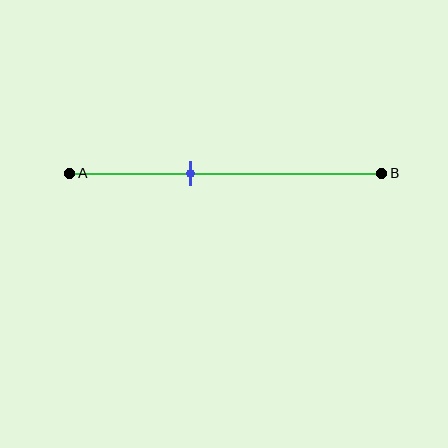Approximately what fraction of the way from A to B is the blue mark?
The blue mark is approximately 40% of the way from A to B.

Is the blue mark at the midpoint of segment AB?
No, the mark is at about 40% from A, not at the 50% midpoint.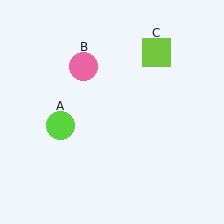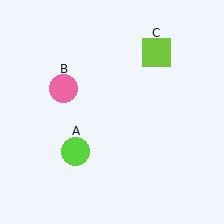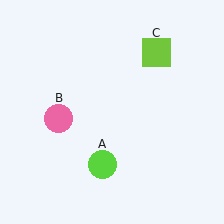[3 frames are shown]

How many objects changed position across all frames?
2 objects changed position: lime circle (object A), pink circle (object B).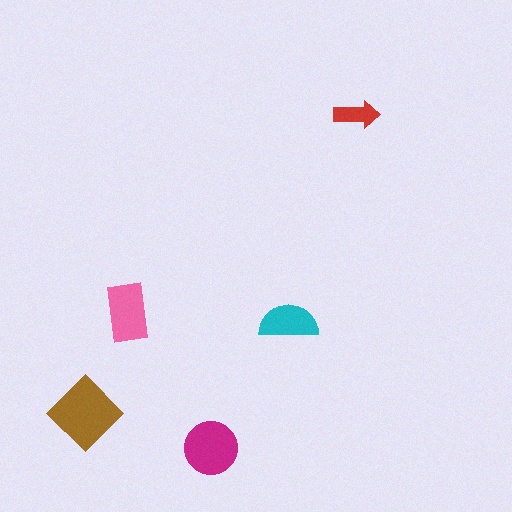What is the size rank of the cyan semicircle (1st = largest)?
4th.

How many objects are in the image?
There are 5 objects in the image.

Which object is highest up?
The red arrow is topmost.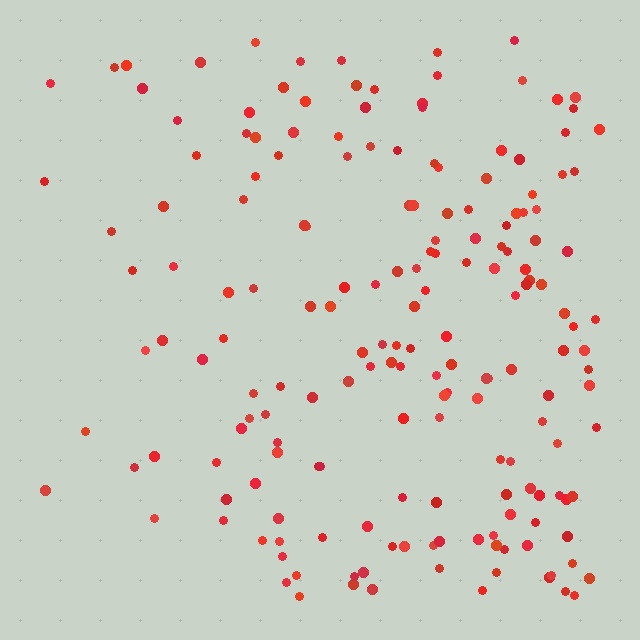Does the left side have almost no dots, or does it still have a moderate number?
Still a moderate number, just noticeably fewer than the right.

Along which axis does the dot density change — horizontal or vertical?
Horizontal.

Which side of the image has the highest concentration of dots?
The right.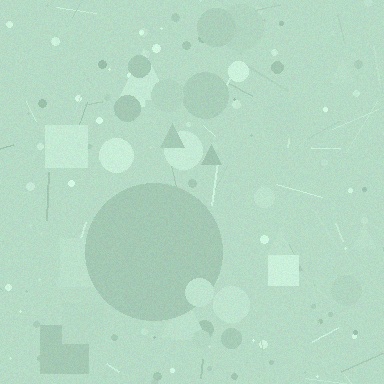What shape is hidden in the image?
A circle is hidden in the image.